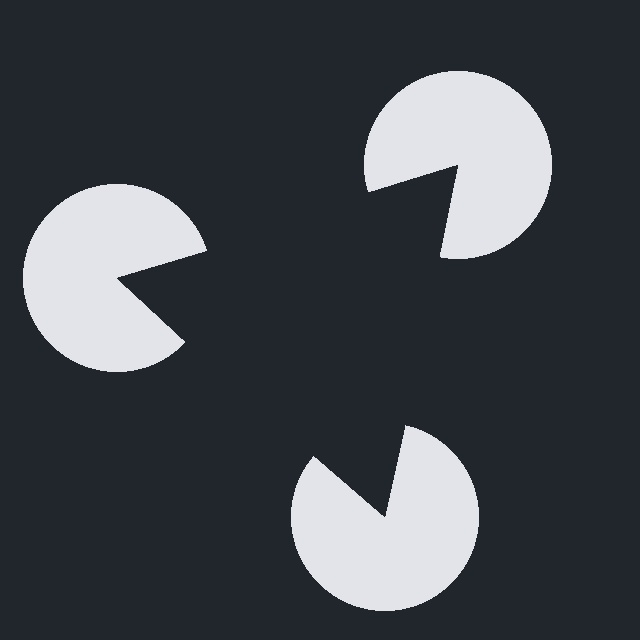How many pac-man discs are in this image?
There are 3 — one at each vertex of the illusory triangle.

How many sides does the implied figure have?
3 sides.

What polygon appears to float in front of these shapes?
An illusory triangle — its edges are inferred from the aligned wedge cuts in the pac-man discs, not physically drawn.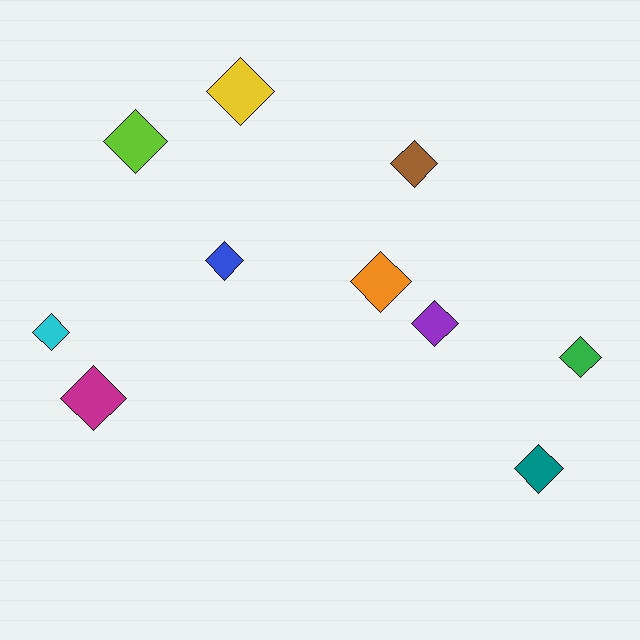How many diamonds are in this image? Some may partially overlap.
There are 10 diamonds.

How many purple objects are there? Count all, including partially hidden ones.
There is 1 purple object.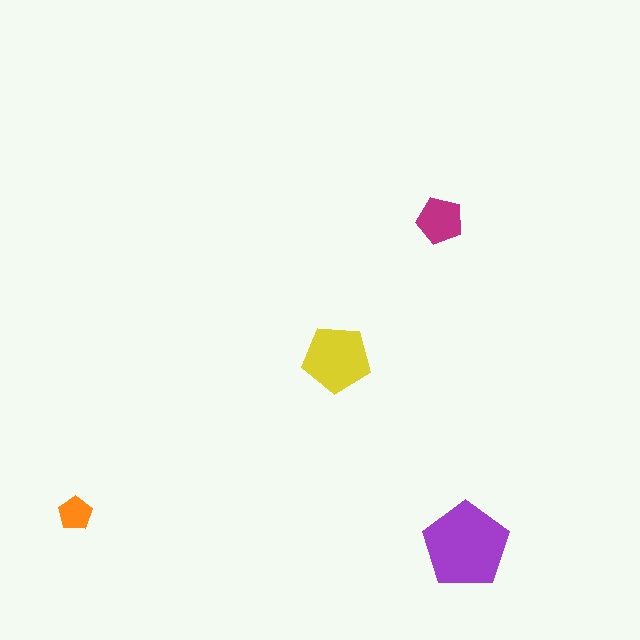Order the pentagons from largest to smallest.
the purple one, the yellow one, the magenta one, the orange one.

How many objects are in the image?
There are 4 objects in the image.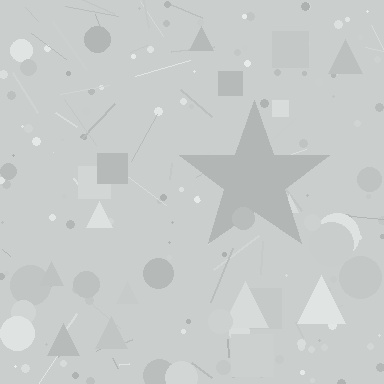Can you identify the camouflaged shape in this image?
The camouflaged shape is a star.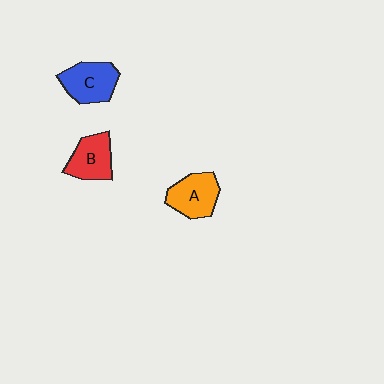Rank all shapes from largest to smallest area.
From largest to smallest: C (blue), A (orange), B (red).